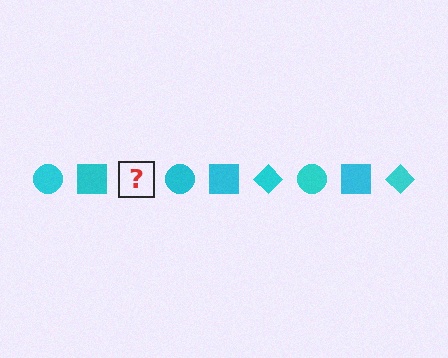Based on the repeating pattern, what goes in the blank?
The blank should be a cyan diamond.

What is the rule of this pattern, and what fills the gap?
The rule is that the pattern cycles through circle, square, diamond shapes in cyan. The gap should be filled with a cyan diamond.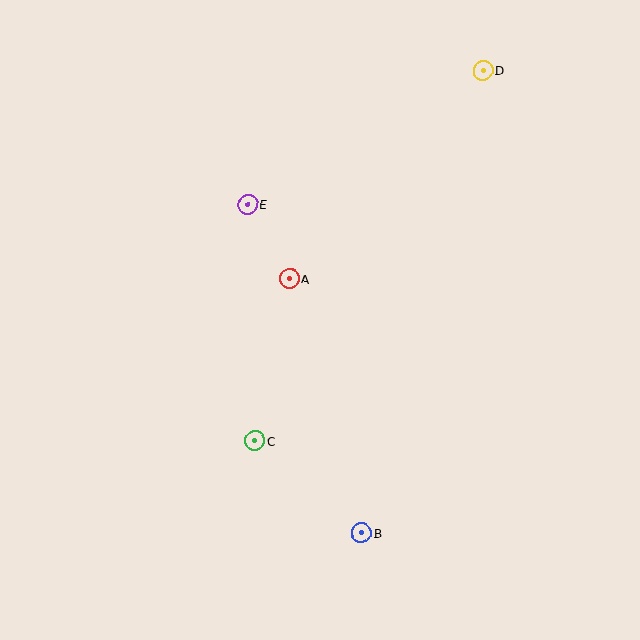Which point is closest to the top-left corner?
Point E is closest to the top-left corner.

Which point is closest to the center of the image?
Point A at (289, 279) is closest to the center.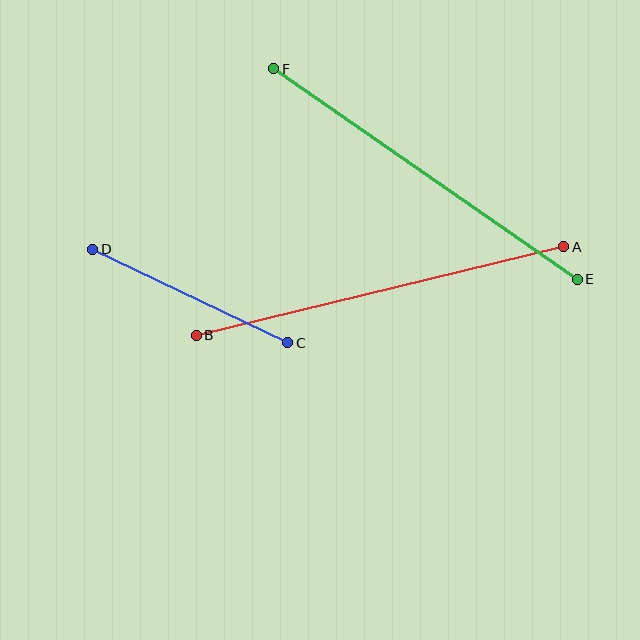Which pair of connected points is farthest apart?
Points A and B are farthest apart.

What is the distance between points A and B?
The distance is approximately 378 pixels.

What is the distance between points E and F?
The distance is approximately 369 pixels.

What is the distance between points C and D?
The distance is approximately 216 pixels.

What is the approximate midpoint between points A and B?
The midpoint is at approximately (380, 291) pixels.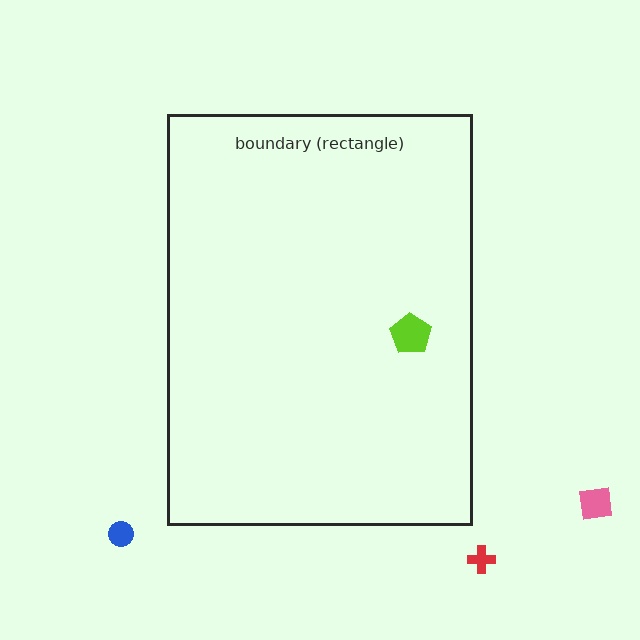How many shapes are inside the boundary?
1 inside, 3 outside.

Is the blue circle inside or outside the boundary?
Outside.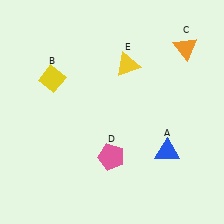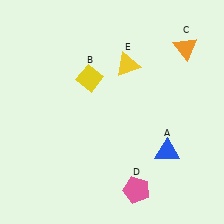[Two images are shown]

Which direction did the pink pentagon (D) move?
The pink pentagon (D) moved down.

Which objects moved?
The objects that moved are: the yellow diamond (B), the pink pentagon (D).